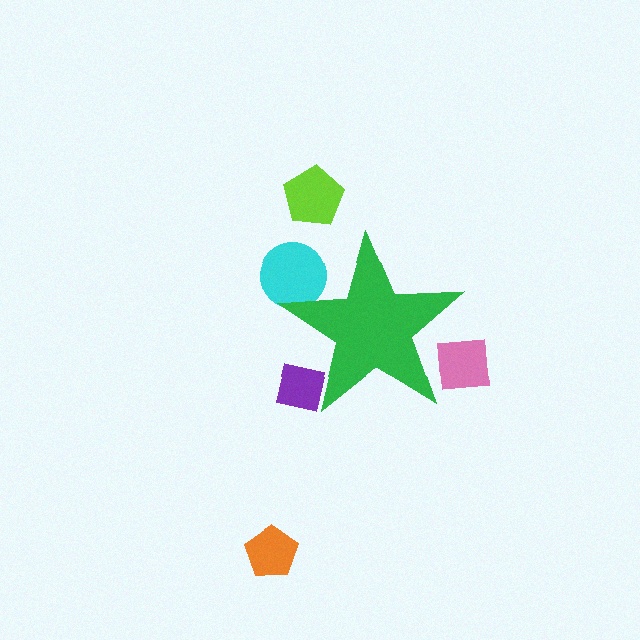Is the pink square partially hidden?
Yes, the pink square is partially hidden behind the green star.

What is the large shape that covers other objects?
A green star.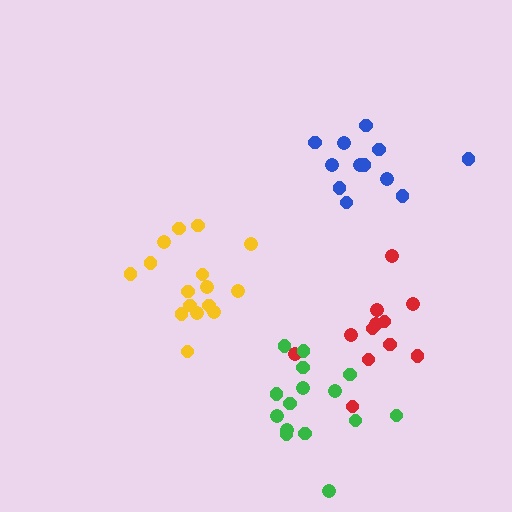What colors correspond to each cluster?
The clusters are colored: blue, yellow, red, green.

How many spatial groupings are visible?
There are 4 spatial groupings.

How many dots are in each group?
Group 1: 12 dots, Group 2: 16 dots, Group 3: 12 dots, Group 4: 15 dots (55 total).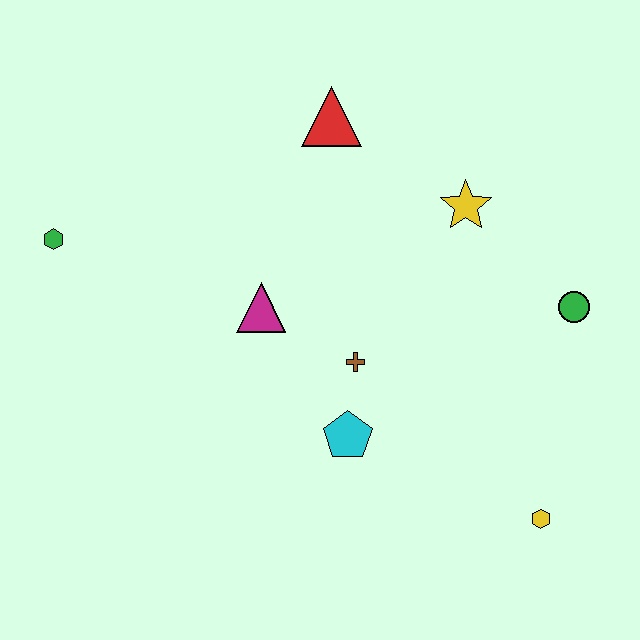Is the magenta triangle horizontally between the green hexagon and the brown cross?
Yes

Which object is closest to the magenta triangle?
The brown cross is closest to the magenta triangle.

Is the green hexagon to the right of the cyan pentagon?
No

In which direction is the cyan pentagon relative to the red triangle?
The cyan pentagon is below the red triangle.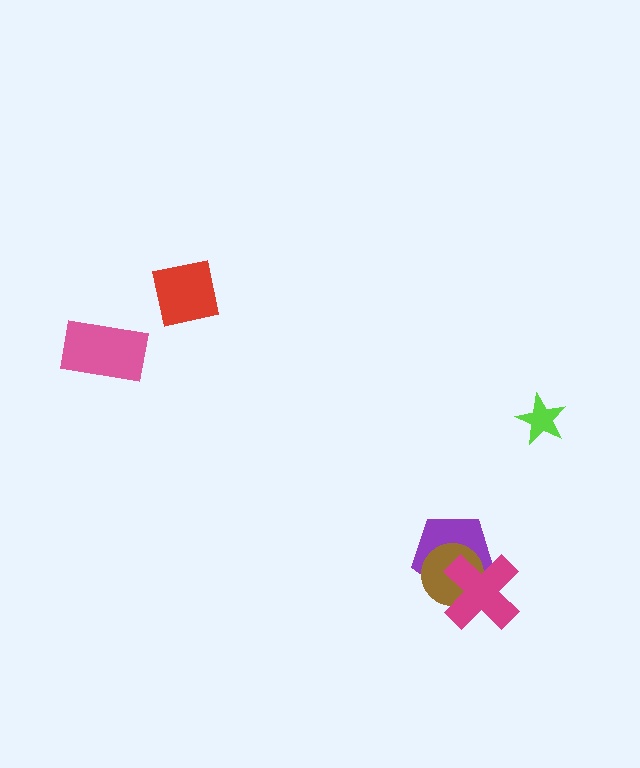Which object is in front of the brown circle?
The magenta cross is in front of the brown circle.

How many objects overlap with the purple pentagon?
2 objects overlap with the purple pentagon.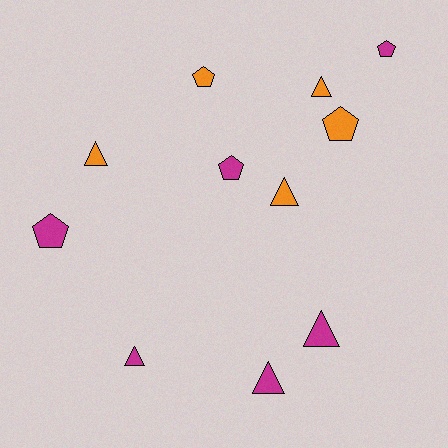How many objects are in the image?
There are 11 objects.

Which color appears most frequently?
Magenta, with 6 objects.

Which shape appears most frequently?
Triangle, with 6 objects.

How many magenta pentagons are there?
There are 3 magenta pentagons.